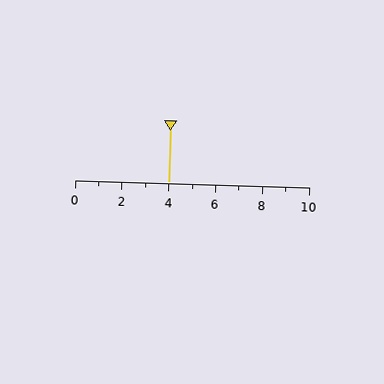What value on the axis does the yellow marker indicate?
The marker indicates approximately 4.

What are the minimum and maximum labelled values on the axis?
The axis runs from 0 to 10.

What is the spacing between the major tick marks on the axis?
The major ticks are spaced 2 apart.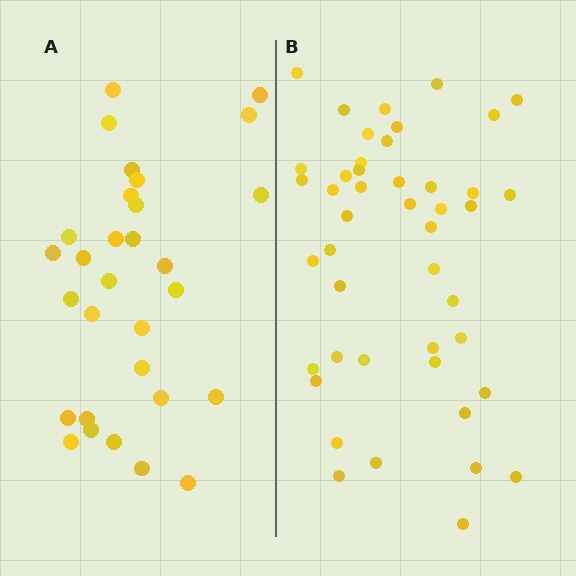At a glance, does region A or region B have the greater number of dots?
Region B (the right region) has more dots.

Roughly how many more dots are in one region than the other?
Region B has approximately 15 more dots than region A.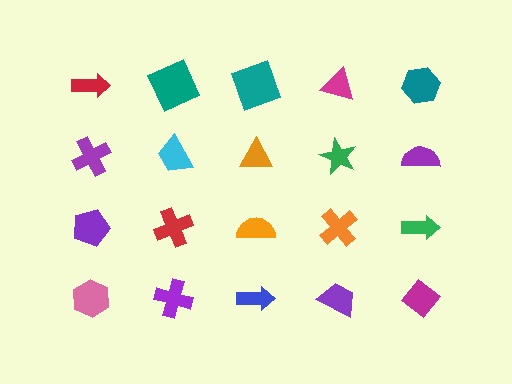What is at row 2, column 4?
A green star.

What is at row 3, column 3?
An orange semicircle.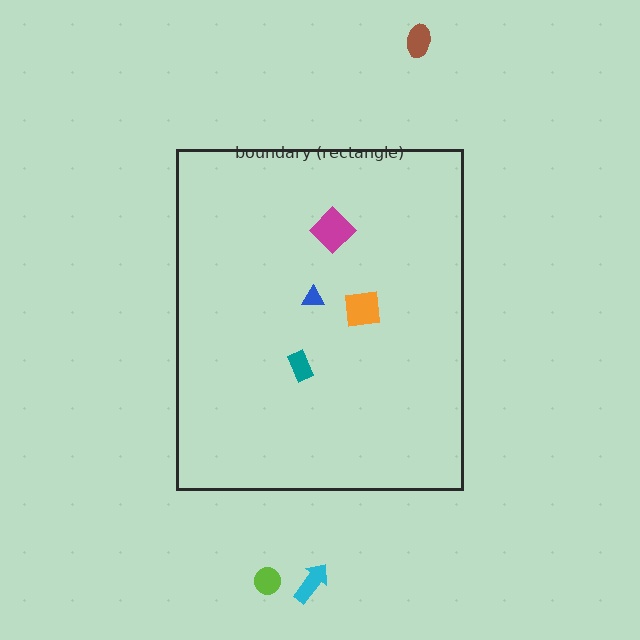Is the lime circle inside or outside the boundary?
Outside.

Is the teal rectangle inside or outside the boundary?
Inside.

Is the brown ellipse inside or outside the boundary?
Outside.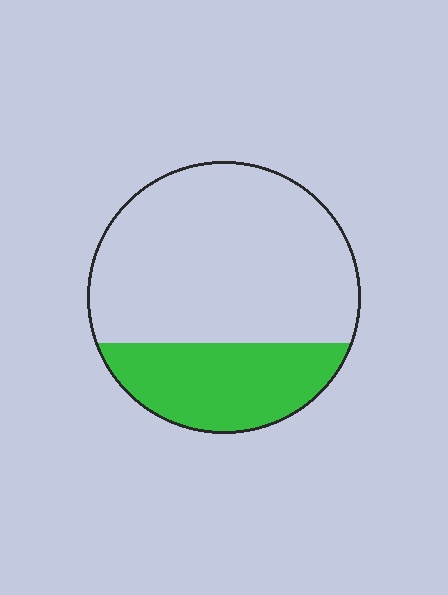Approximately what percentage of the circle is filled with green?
Approximately 30%.